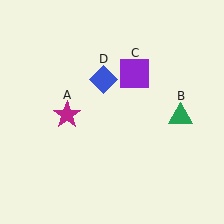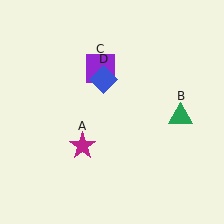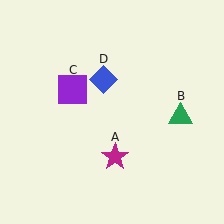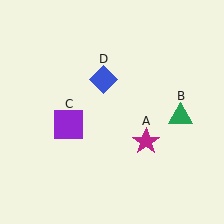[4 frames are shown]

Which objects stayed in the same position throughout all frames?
Green triangle (object B) and blue diamond (object D) remained stationary.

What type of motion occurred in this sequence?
The magenta star (object A), purple square (object C) rotated counterclockwise around the center of the scene.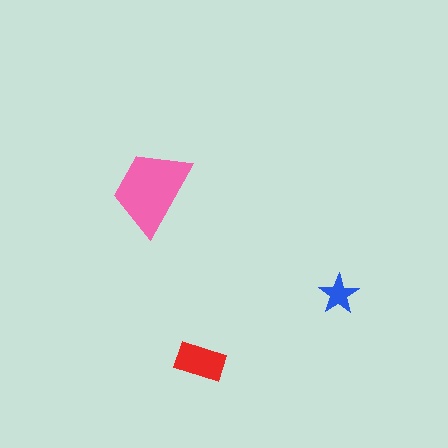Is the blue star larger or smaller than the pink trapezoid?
Smaller.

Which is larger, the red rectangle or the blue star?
The red rectangle.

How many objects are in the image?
There are 3 objects in the image.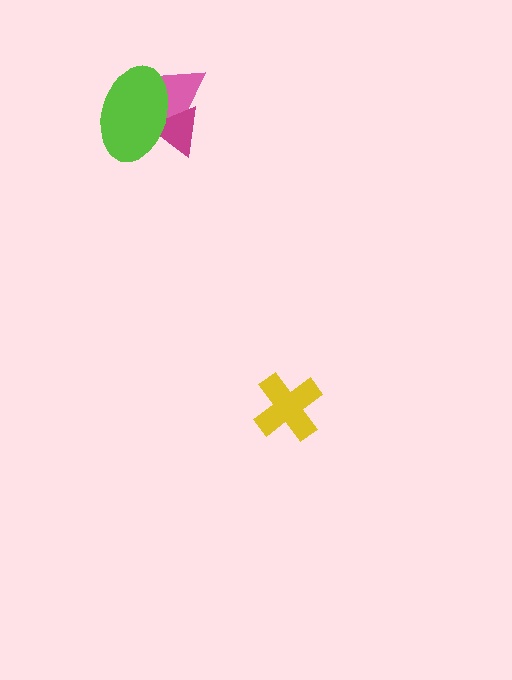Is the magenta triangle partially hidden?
Yes, it is partially covered by another shape.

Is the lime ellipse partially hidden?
No, no other shape covers it.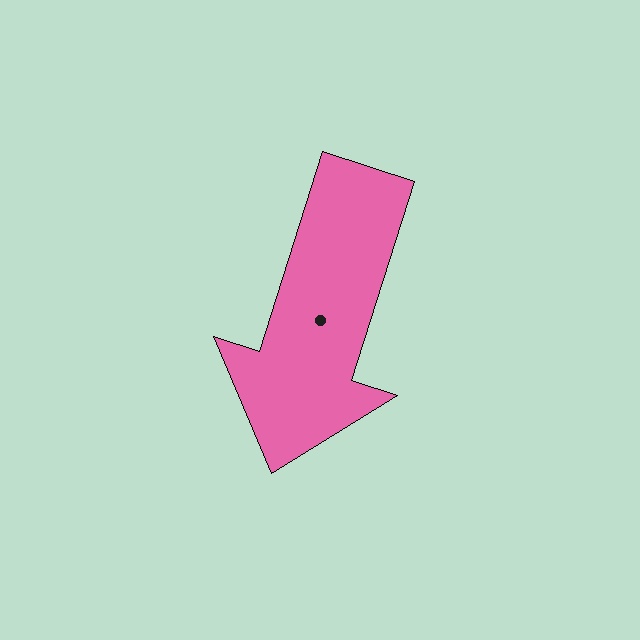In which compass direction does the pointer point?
South.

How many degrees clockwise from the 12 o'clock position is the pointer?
Approximately 198 degrees.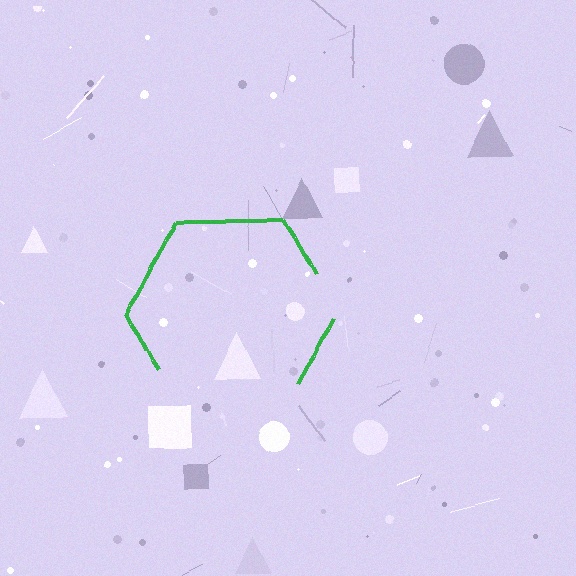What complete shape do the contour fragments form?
The contour fragments form a hexagon.